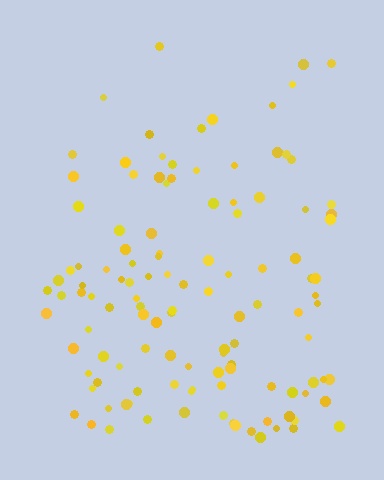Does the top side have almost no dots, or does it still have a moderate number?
Still a moderate number, just noticeably fewer than the bottom.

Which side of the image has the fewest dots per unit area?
The top.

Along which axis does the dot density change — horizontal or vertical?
Vertical.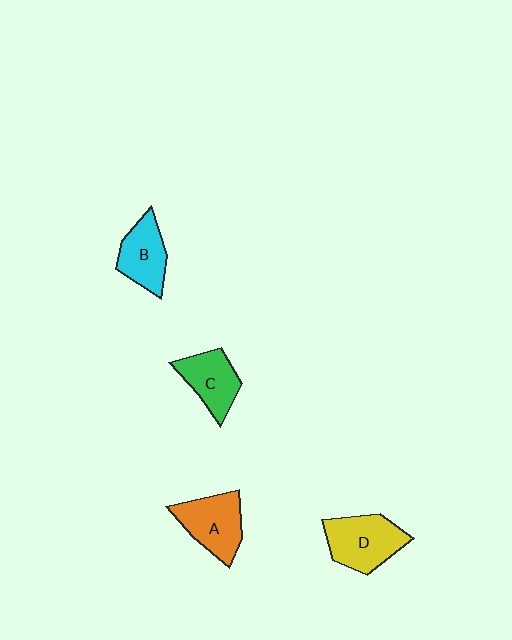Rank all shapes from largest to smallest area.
From largest to smallest: D (yellow), A (orange), C (green), B (cyan).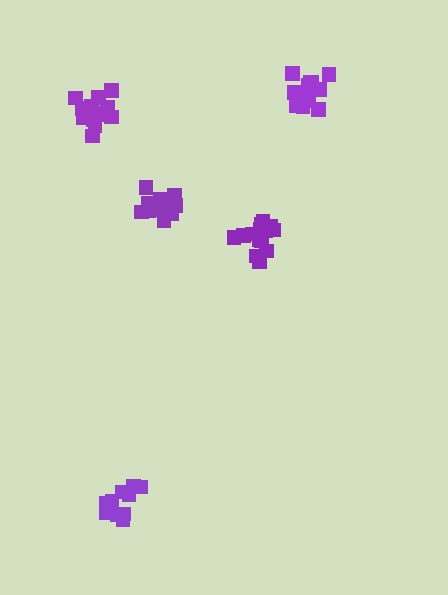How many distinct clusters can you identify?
There are 5 distinct clusters.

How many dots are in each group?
Group 1: 12 dots, Group 2: 14 dots, Group 3: 15 dots, Group 4: 10 dots, Group 5: 13 dots (64 total).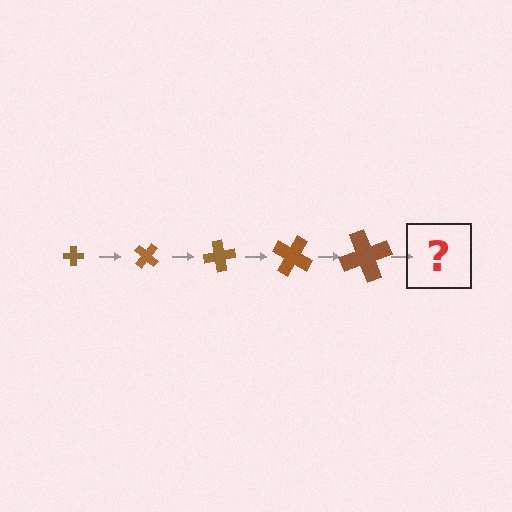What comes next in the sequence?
The next element should be a cross, larger than the previous one and rotated 200 degrees from the start.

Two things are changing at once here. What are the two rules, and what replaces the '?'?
The two rules are that the cross grows larger each step and it rotates 40 degrees each step. The '?' should be a cross, larger than the previous one and rotated 200 degrees from the start.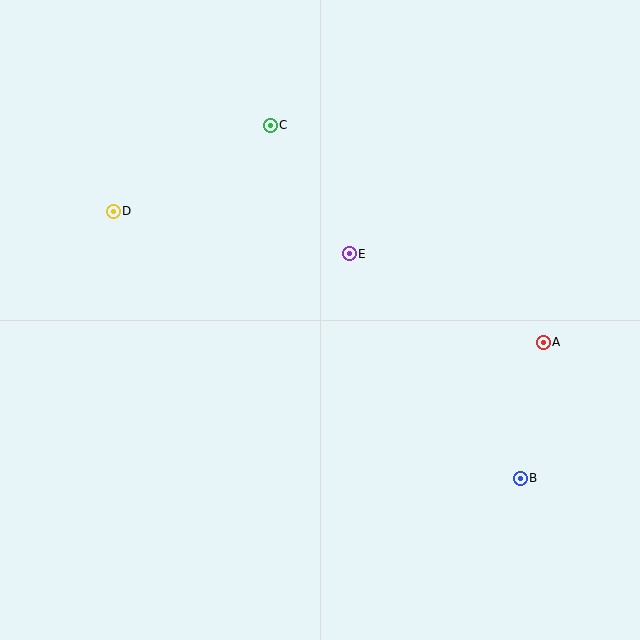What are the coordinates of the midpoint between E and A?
The midpoint between E and A is at (446, 298).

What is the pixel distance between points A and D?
The distance between A and D is 449 pixels.